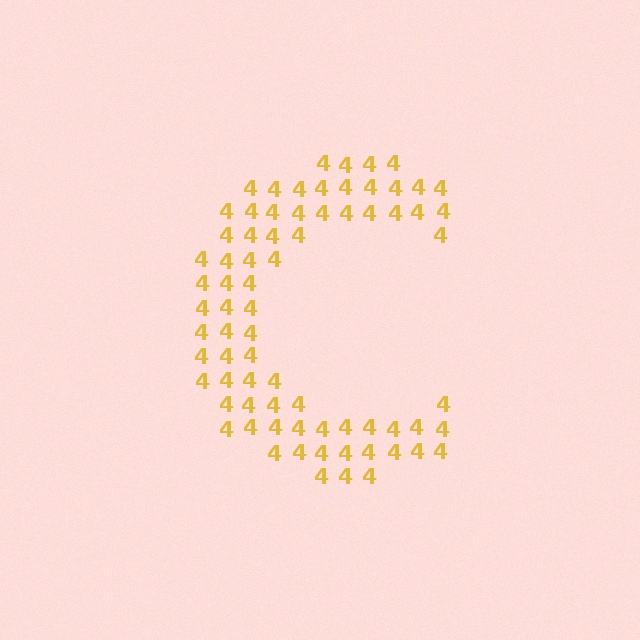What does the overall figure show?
The overall figure shows the letter C.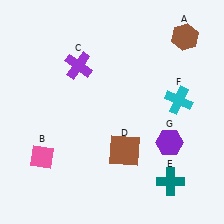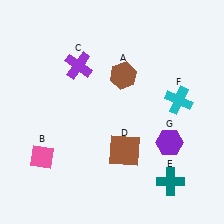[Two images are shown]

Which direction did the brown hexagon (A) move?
The brown hexagon (A) moved left.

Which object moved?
The brown hexagon (A) moved left.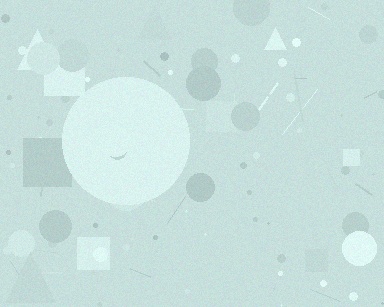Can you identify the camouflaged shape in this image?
The camouflaged shape is a circle.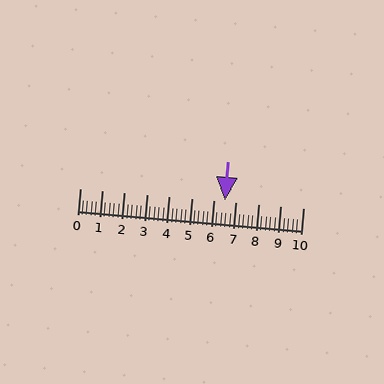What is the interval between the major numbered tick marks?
The major tick marks are spaced 1 units apart.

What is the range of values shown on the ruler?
The ruler shows values from 0 to 10.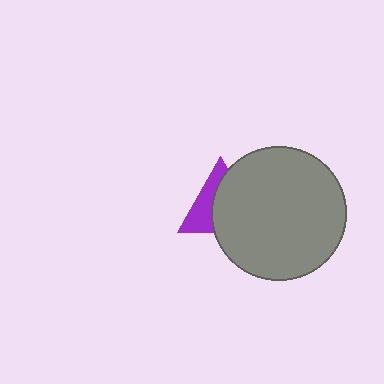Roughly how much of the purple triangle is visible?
A small part of it is visible (roughly 41%).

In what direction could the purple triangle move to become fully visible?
The purple triangle could move left. That would shift it out from behind the gray circle entirely.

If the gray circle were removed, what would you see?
You would see the complete purple triangle.